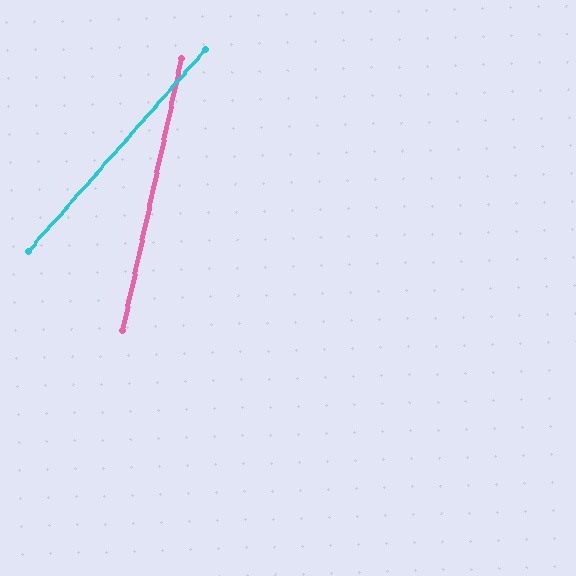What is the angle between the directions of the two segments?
Approximately 29 degrees.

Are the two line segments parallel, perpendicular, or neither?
Neither parallel nor perpendicular — they differ by about 29°.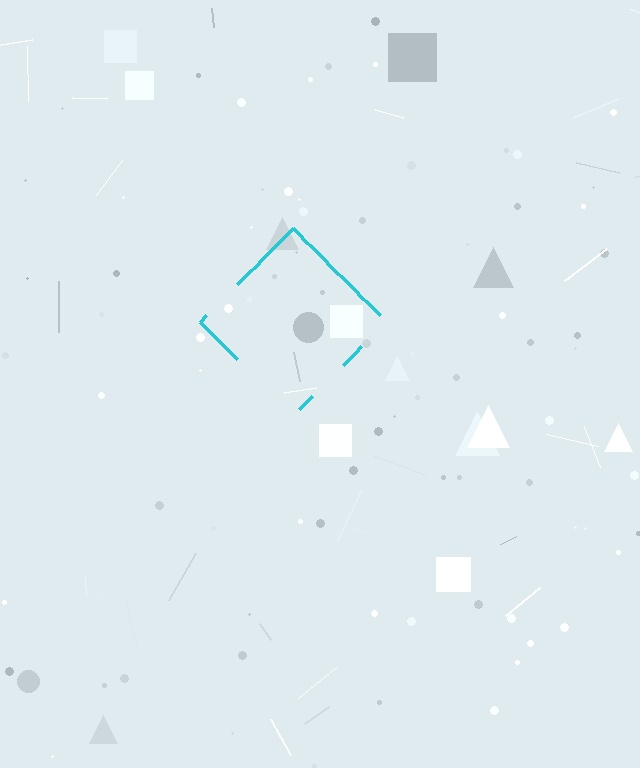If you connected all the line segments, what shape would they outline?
They would outline a diamond.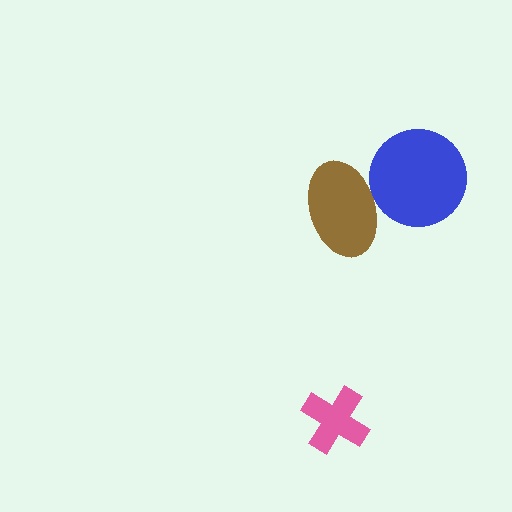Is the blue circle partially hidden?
Yes, it is partially covered by another shape.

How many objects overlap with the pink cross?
0 objects overlap with the pink cross.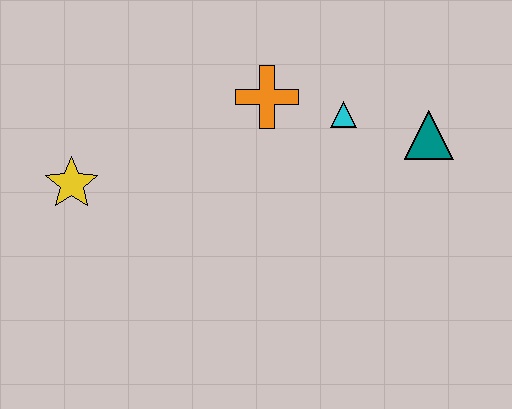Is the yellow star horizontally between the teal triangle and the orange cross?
No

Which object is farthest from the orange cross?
The yellow star is farthest from the orange cross.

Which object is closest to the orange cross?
The cyan triangle is closest to the orange cross.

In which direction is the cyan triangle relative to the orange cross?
The cyan triangle is to the right of the orange cross.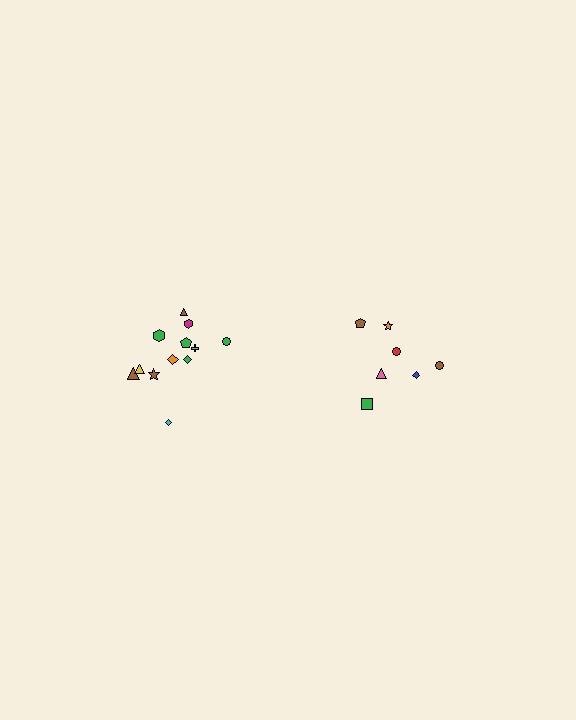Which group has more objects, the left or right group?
The left group.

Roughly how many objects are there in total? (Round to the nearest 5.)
Roughly 20 objects in total.